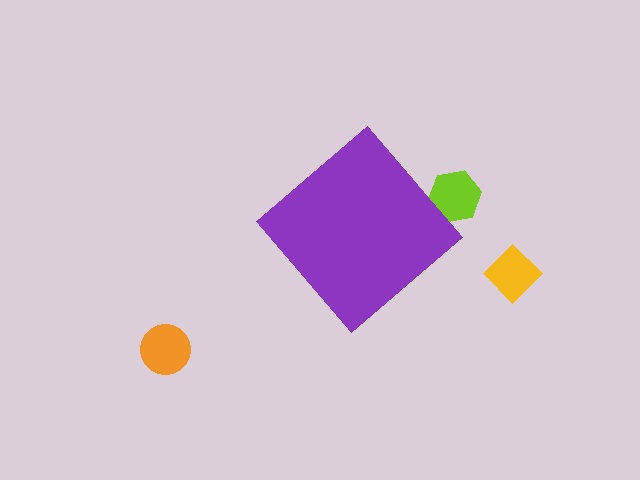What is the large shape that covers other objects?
A purple diamond.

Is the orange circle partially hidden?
No, the orange circle is fully visible.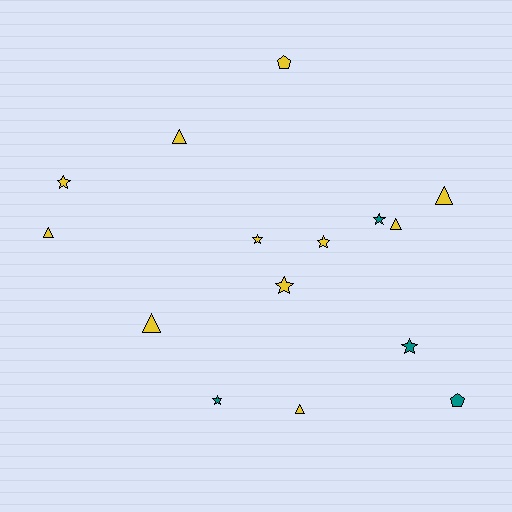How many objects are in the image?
There are 15 objects.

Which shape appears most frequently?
Star, with 7 objects.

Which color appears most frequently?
Yellow, with 11 objects.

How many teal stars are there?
There are 3 teal stars.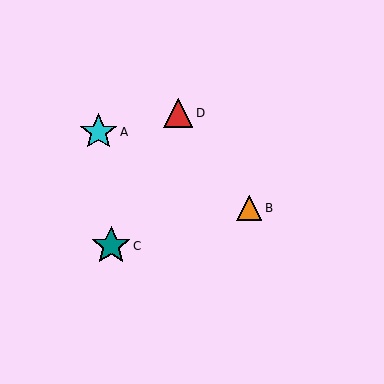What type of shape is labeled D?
Shape D is a red triangle.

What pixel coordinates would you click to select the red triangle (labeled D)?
Click at (178, 113) to select the red triangle D.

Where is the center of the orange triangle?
The center of the orange triangle is at (249, 208).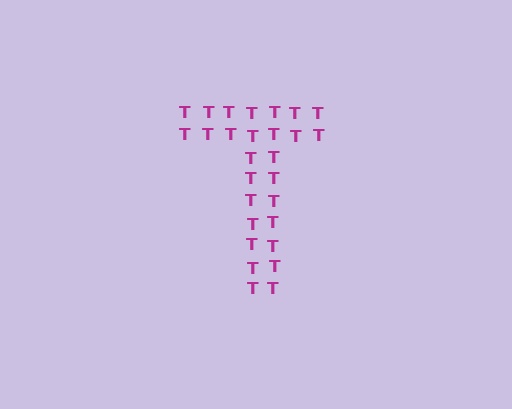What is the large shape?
The large shape is the letter T.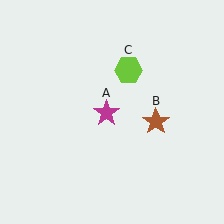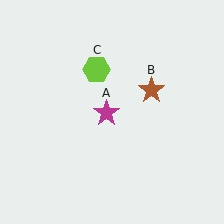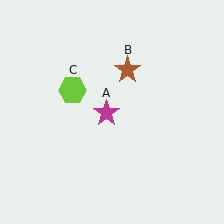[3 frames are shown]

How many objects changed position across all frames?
2 objects changed position: brown star (object B), lime hexagon (object C).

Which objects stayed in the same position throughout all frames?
Magenta star (object A) remained stationary.